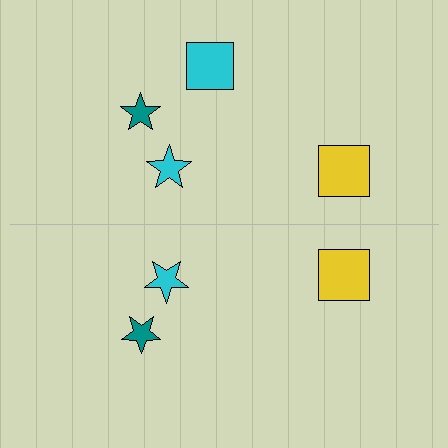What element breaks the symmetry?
A cyan square is missing from the bottom side.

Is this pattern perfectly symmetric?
No, the pattern is not perfectly symmetric. A cyan square is missing from the bottom side.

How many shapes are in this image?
There are 7 shapes in this image.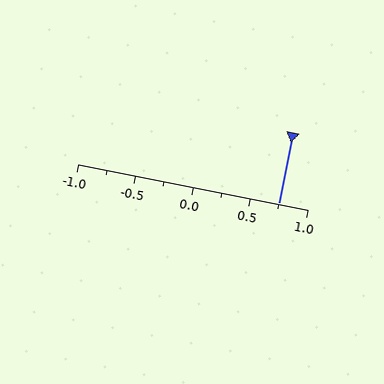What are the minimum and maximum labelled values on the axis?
The axis runs from -1.0 to 1.0.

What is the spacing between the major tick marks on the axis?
The major ticks are spaced 0.5 apart.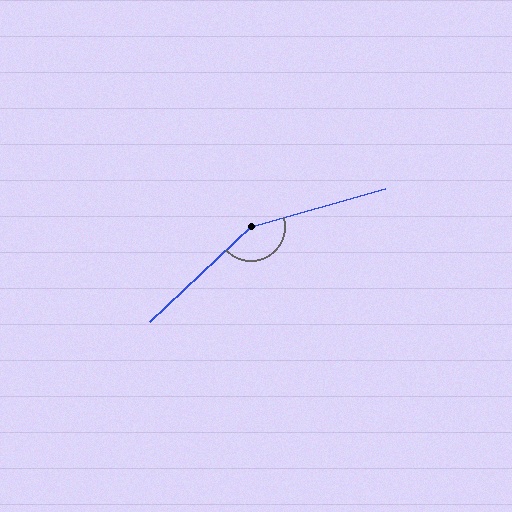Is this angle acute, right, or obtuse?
It is obtuse.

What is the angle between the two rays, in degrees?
Approximately 153 degrees.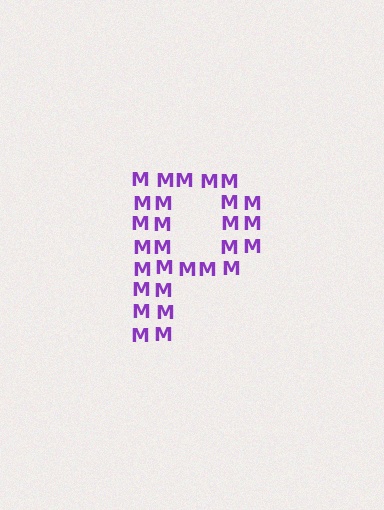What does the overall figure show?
The overall figure shows the letter P.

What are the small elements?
The small elements are letter M's.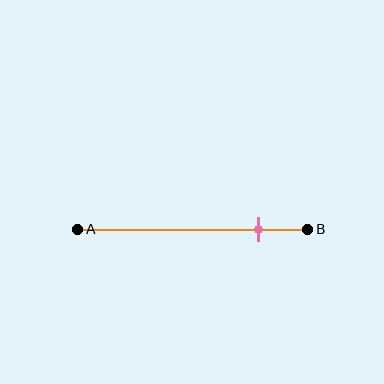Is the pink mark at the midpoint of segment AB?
No, the mark is at about 80% from A, not at the 50% midpoint.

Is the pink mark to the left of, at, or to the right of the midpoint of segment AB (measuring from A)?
The pink mark is to the right of the midpoint of segment AB.